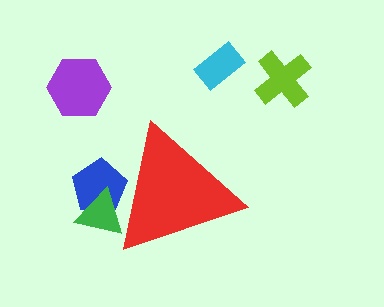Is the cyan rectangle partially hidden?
No, the cyan rectangle is fully visible.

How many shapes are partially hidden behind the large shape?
2 shapes are partially hidden.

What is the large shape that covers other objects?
A red triangle.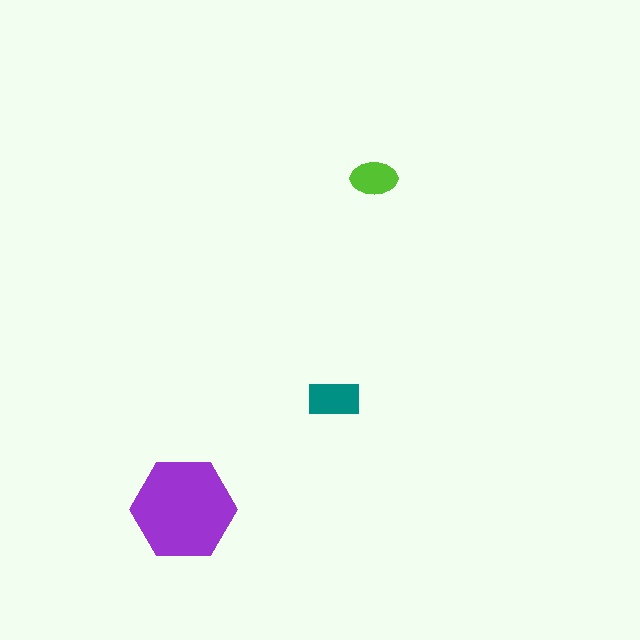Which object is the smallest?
The lime ellipse.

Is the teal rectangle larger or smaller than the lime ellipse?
Larger.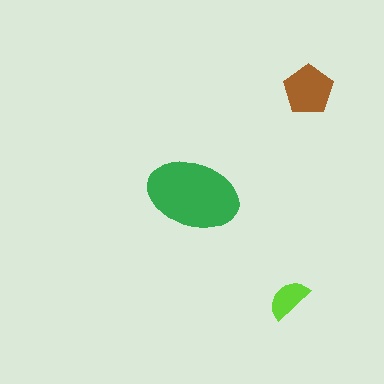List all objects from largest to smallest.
The green ellipse, the brown pentagon, the lime semicircle.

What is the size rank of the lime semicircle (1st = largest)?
3rd.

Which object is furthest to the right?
The brown pentagon is rightmost.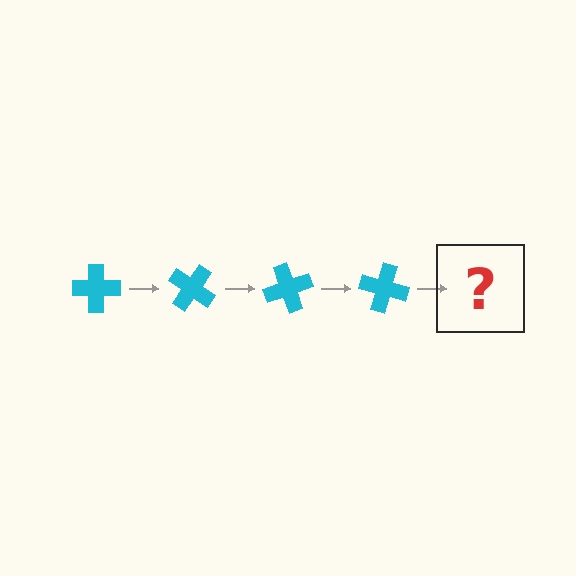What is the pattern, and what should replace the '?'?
The pattern is that the cross rotates 35 degrees each step. The '?' should be a cyan cross rotated 140 degrees.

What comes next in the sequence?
The next element should be a cyan cross rotated 140 degrees.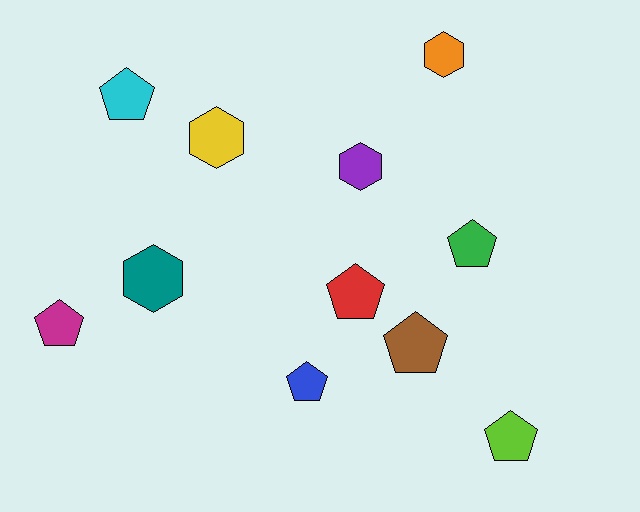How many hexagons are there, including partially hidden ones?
There are 4 hexagons.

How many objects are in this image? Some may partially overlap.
There are 11 objects.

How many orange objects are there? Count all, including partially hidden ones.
There is 1 orange object.